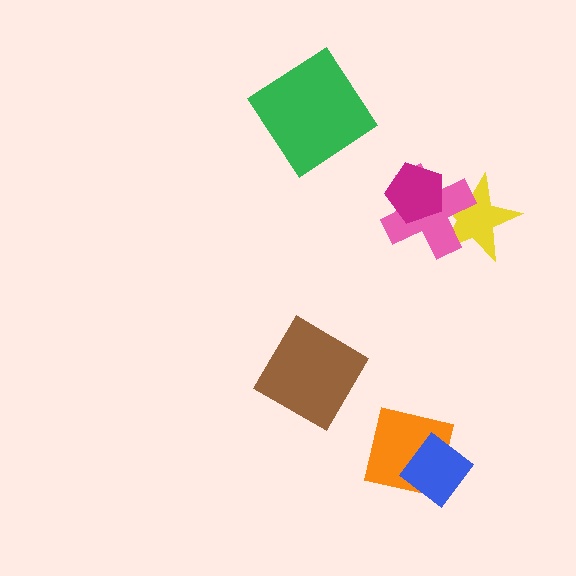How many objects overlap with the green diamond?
0 objects overlap with the green diamond.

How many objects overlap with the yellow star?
2 objects overlap with the yellow star.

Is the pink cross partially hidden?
Yes, it is partially covered by another shape.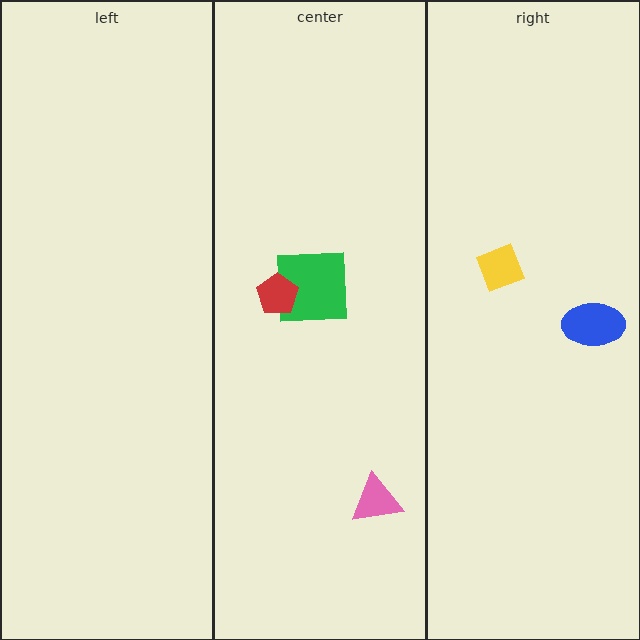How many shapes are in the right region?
2.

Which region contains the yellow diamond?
The right region.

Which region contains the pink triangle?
The center region.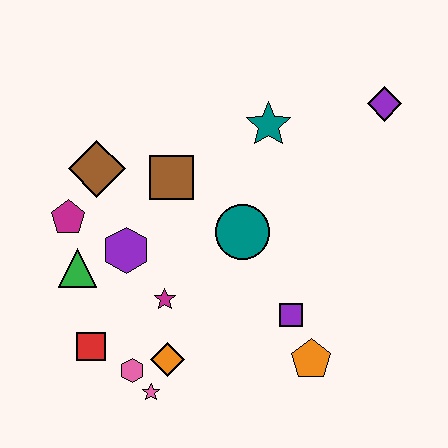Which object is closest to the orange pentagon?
The purple square is closest to the orange pentagon.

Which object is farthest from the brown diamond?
The purple diamond is farthest from the brown diamond.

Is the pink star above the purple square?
No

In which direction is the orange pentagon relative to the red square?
The orange pentagon is to the right of the red square.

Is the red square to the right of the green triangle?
Yes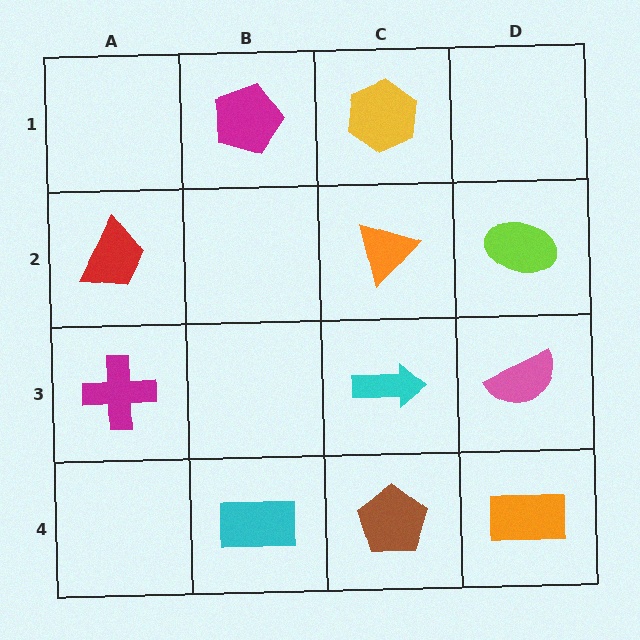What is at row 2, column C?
An orange triangle.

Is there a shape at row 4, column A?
No, that cell is empty.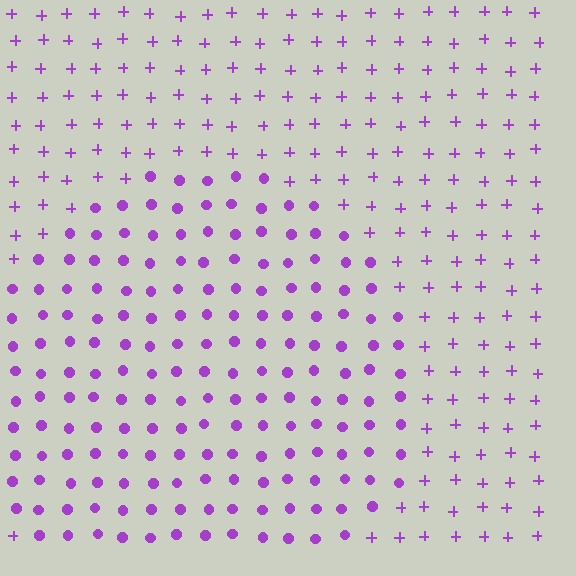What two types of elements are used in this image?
The image uses circles inside the circle region and plus signs outside it.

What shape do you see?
I see a circle.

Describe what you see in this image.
The image is filled with small purple elements arranged in a uniform grid. A circle-shaped region contains circles, while the surrounding area contains plus signs. The boundary is defined purely by the change in element shape.